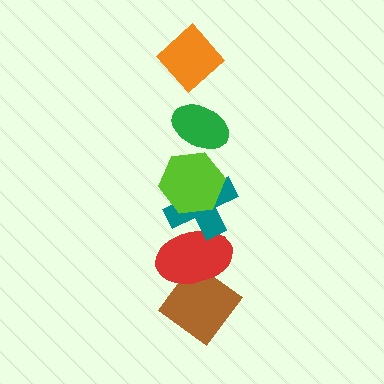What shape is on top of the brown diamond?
The red ellipse is on top of the brown diamond.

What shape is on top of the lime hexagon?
The green ellipse is on top of the lime hexagon.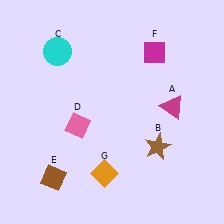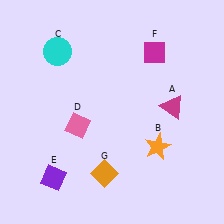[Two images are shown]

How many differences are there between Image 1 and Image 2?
There are 2 differences between the two images.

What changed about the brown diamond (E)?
In Image 1, E is brown. In Image 2, it changed to purple.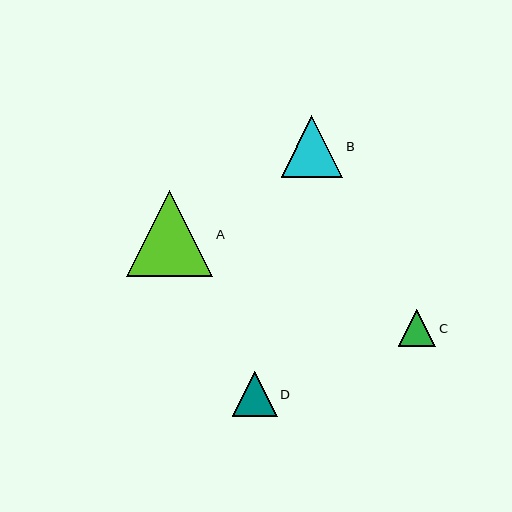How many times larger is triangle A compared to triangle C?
Triangle A is approximately 2.3 times the size of triangle C.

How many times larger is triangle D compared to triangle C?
Triangle D is approximately 1.2 times the size of triangle C.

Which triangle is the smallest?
Triangle C is the smallest with a size of approximately 37 pixels.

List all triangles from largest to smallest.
From largest to smallest: A, B, D, C.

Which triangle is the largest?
Triangle A is the largest with a size of approximately 86 pixels.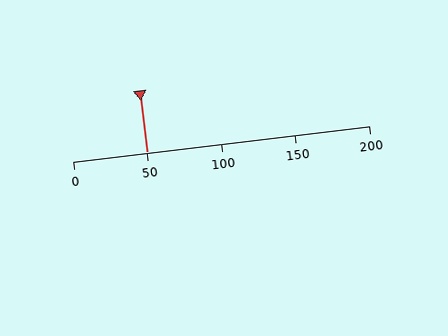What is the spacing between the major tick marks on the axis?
The major ticks are spaced 50 apart.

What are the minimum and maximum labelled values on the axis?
The axis runs from 0 to 200.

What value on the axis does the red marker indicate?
The marker indicates approximately 50.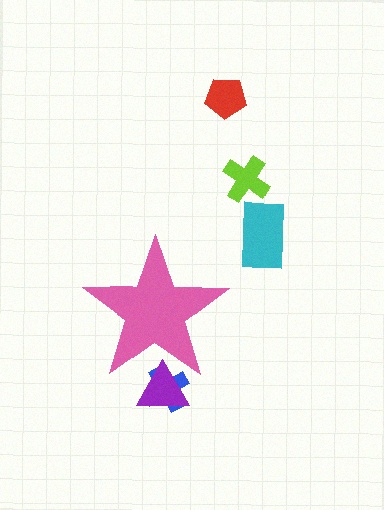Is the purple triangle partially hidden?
Yes, the purple triangle is partially hidden behind the pink star.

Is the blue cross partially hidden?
Yes, the blue cross is partially hidden behind the pink star.